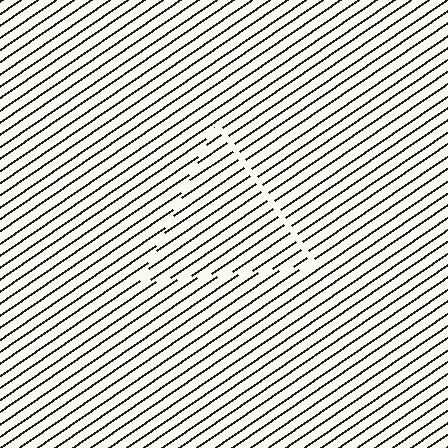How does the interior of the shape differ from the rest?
The interior of the shape contains the same grating, shifted by half a period — the contour is defined by the phase discontinuity where line-ends from the inner and outer gratings abut.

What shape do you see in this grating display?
An illusory triangle. The interior of the shape contains the same grating, shifted by half a period — the contour is defined by the phase discontinuity where line-ends from the inner and outer gratings abut.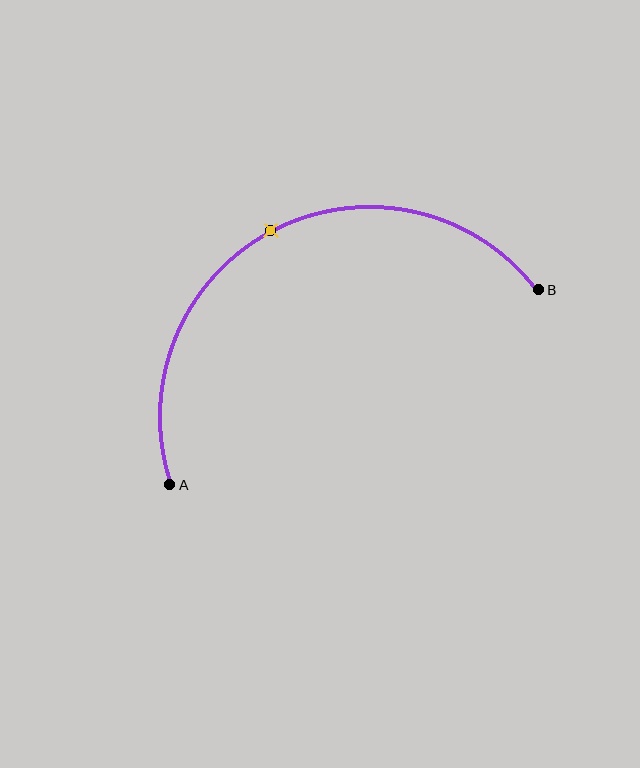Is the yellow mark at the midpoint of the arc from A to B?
Yes. The yellow mark lies on the arc at equal arc-length from both A and B — it is the arc midpoint.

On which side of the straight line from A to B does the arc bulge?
The arc bulges above the straight line connecting A and B.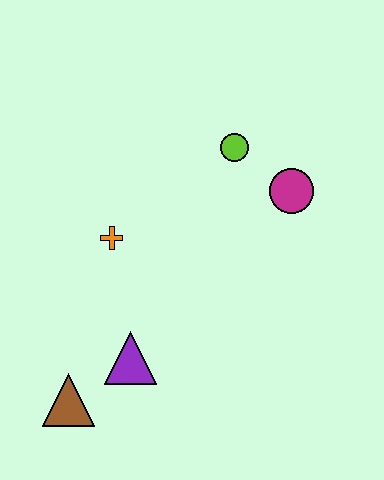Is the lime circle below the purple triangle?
No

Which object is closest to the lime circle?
The magenta circle is closest to the lime circle.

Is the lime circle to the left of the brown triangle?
No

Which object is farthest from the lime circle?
The brown triangle is farthest from the lime circle.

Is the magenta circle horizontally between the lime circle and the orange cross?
No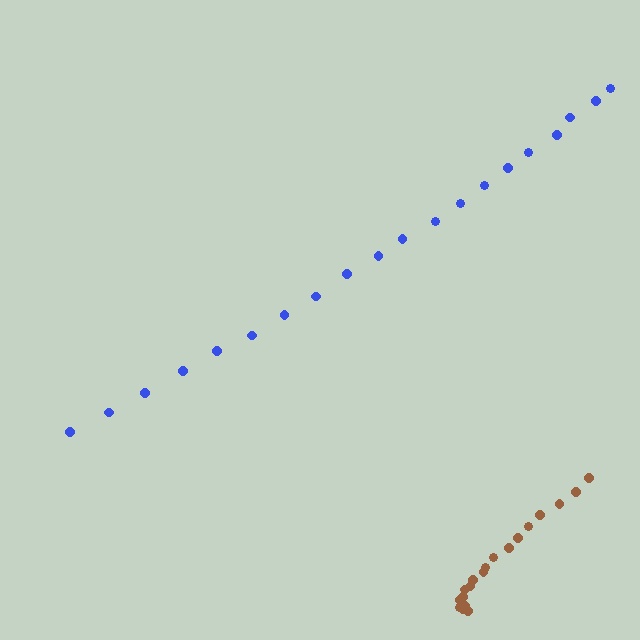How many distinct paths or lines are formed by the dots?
There are 2 distinct paths.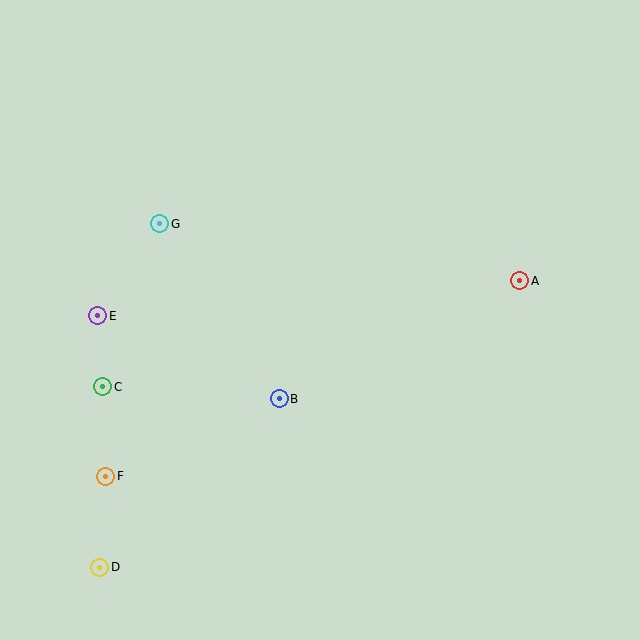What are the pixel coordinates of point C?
Point C is at (103, 387).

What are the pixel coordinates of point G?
Point G is at (160, 224).